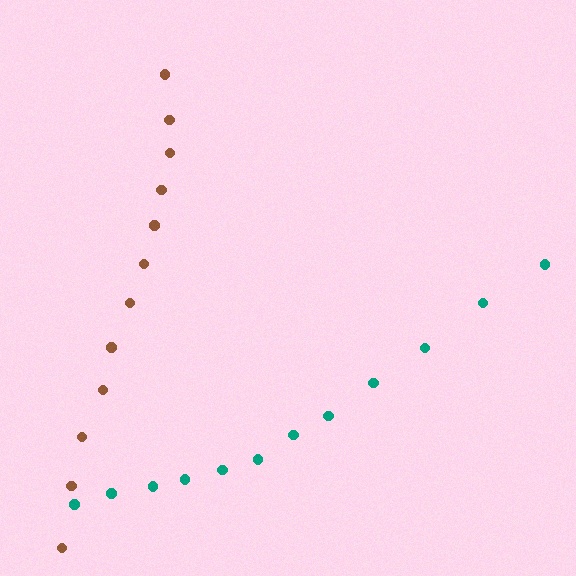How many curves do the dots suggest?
There are 2 distinct paths.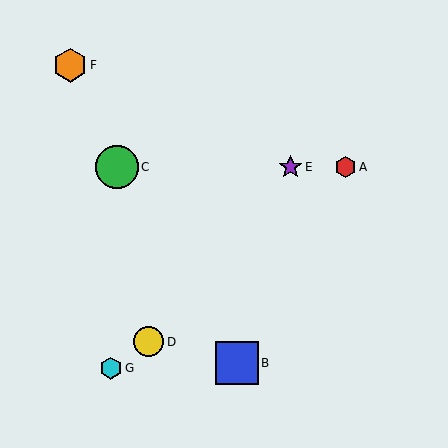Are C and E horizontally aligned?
Yes, both are at y≈167.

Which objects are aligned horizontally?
Objects A, C, E are aligned horizontally.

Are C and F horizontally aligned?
No, C is at y≈167 and F is at y≈65.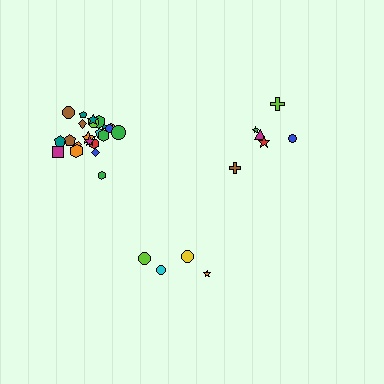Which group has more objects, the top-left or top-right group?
The top-left group.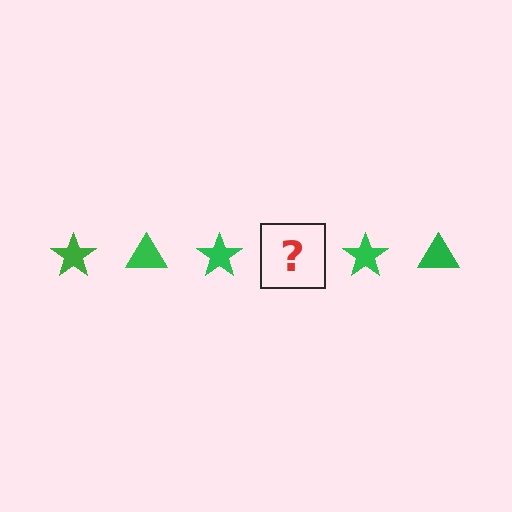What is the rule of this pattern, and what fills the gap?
The rule is that the pattern cycles through star, triangle shapes in green. The gap should be filled with a green triangle.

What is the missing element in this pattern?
The missing element is a green triangle.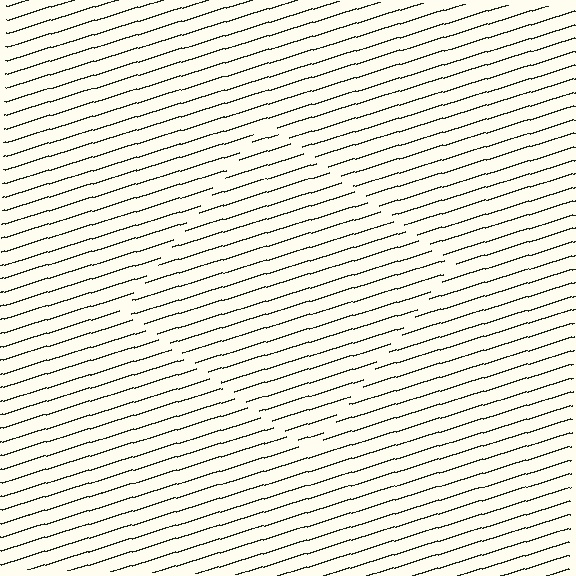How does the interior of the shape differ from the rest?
The interior of the shape contains the same grating, shifted by half a period — the contour is defined by the phase discontinuity where line-ends from the inner and outer gratings abut.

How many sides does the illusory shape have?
4 sides — the line-ends trace a square.